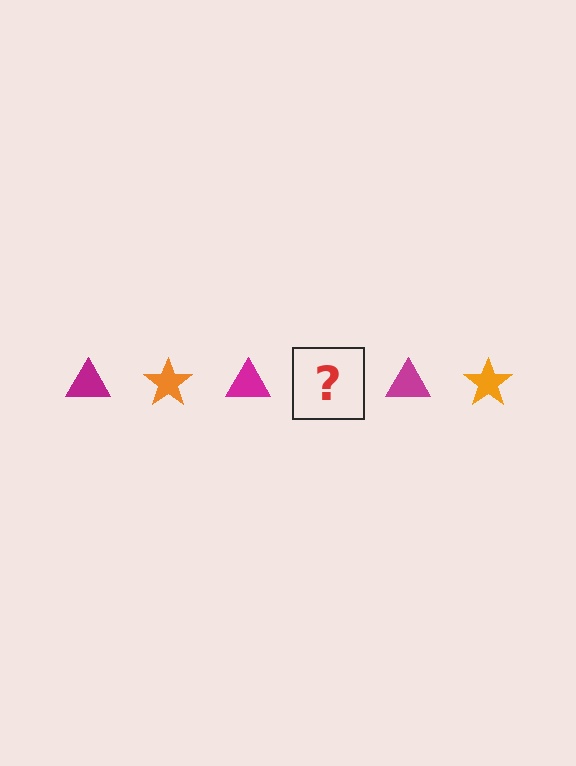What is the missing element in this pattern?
The missing element is an orange star.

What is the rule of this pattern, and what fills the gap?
The rule is that the pattern alternates between magenta triangle and orange star. The gap should be filled with an orange star.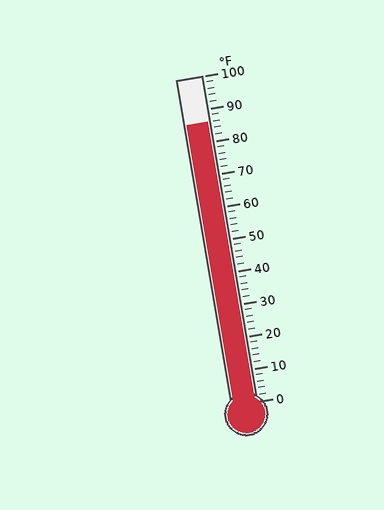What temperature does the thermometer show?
The thermometer shows approximately 86°F.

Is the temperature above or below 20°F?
The temperature is above 20°F.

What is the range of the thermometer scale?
The thermometer scale ranges from 0°F to 100°F.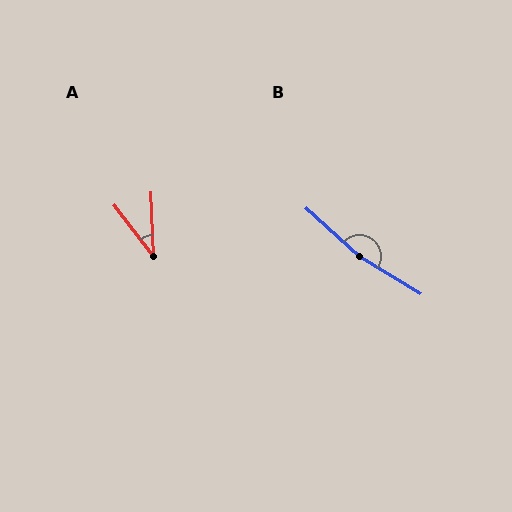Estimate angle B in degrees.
Approximately 169 degrees.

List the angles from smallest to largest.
A (35°), B (169°).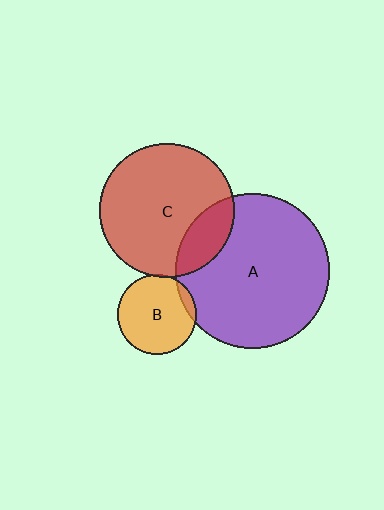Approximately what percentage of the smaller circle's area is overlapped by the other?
Approximately 5%.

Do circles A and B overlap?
Yes.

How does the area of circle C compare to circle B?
Approximately 2.9 times.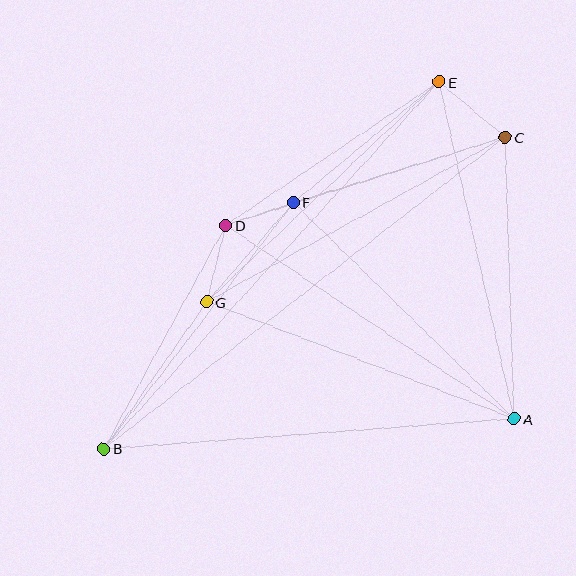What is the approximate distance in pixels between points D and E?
The distance between D and E is approximately 257 pixels.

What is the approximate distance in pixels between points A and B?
The distance between A and B is approximately 411 pixels.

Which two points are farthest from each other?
Points B and C are farthest from each other.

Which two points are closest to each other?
Points D and F are closest to each other.